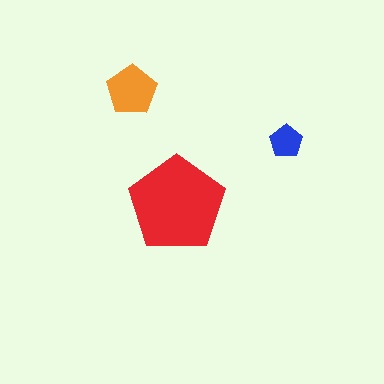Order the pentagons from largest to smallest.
the red one, the orange one, the blue one.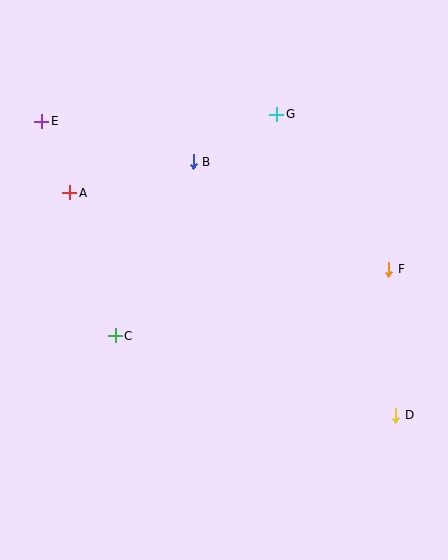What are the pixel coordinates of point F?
Point F is at (389, 269).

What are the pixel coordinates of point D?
Point D is at (396, 415).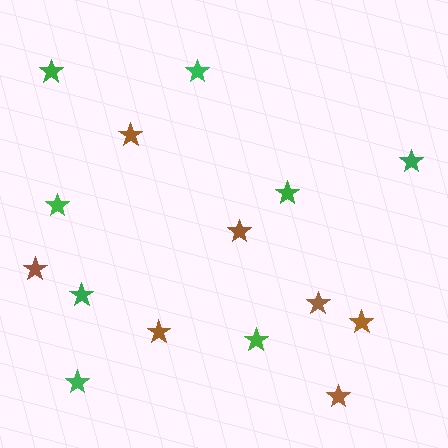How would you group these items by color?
There are 2 groups: one group of brown stars (7) and one group of green stars (8).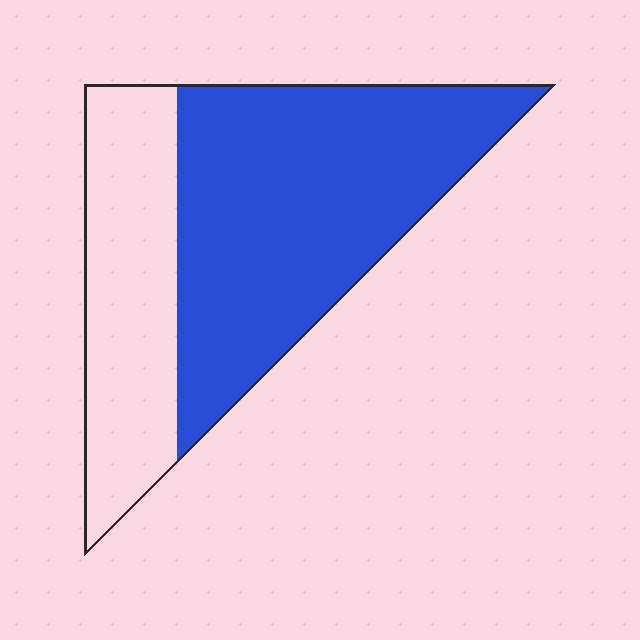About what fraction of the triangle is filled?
About five eighths (5/8).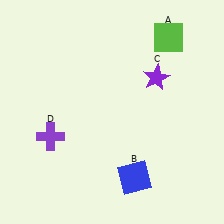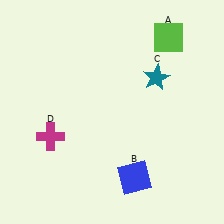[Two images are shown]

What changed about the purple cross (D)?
In Image 1, D is purple. In Image 2, it changed to magenta.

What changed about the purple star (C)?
In Image 1, C is purple. In Image 2, it changed to teal.